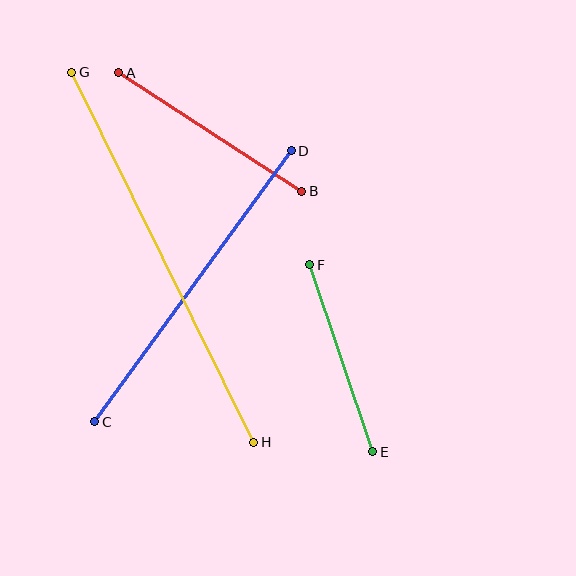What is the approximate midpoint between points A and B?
The midpoint is at approximately (210, 132) pixels.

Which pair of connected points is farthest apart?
Points G and H are farthest apart.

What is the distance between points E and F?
The distance is approximately 198 pixels.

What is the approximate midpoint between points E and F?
The midpoint is at approximately (341, 358) pixels.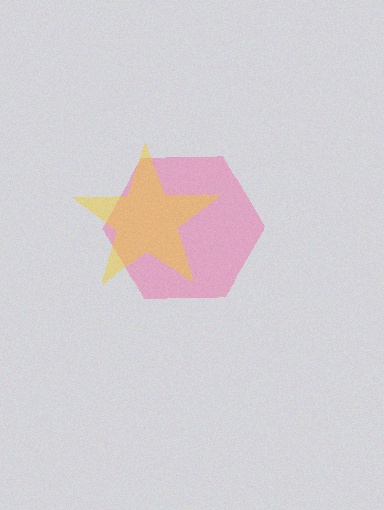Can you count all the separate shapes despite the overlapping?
Yes, there are 2 separate shapes.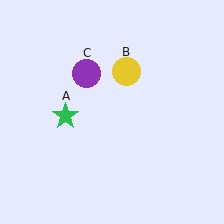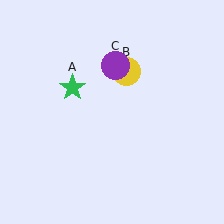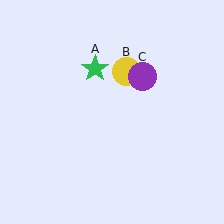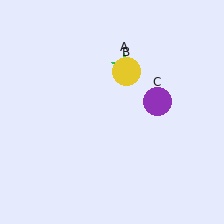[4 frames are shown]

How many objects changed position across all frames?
2 objects changed position: green star (object A), purple circle (object C).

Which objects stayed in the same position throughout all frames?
Yellow circle (object B) remained stationary.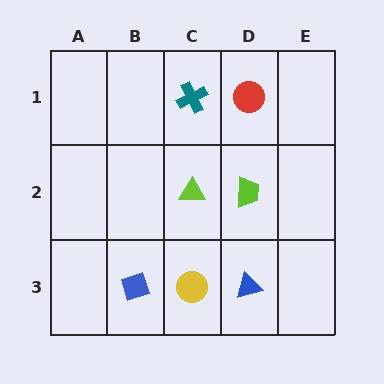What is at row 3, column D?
A blue triangle.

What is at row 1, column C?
A teal cross.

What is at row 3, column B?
A blue diamond.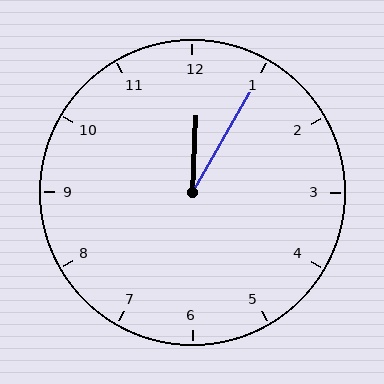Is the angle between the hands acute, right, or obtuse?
It is acute.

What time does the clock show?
12:05.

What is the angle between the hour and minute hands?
Approximately 28 degrees.